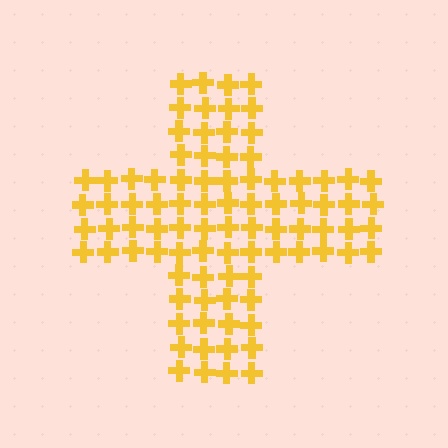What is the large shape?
The large shape is a cross.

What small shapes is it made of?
It is made of small crosses.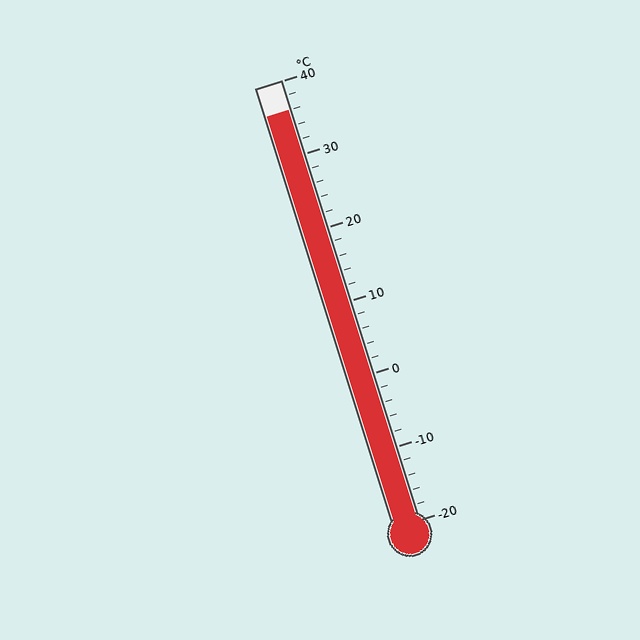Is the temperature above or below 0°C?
The temperature is above 0°C.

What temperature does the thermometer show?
The thermometer shows approximately 36°C.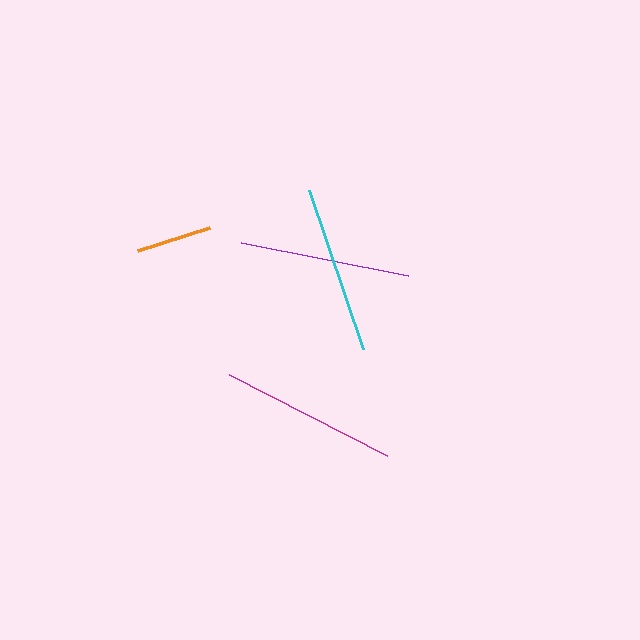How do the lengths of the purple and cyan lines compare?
The purple and cyan lines are approximately the same length.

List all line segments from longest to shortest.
From longest to shortest: magenta, purple, cyan, orange.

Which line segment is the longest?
The magenta line is the longest at approximately 177 pixels.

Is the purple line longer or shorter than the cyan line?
The purple line is longer than the cyan line.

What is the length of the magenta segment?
The magenta segment is approximately 177 pixels long.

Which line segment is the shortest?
The orange line is the shortest at approximately 76 pixels.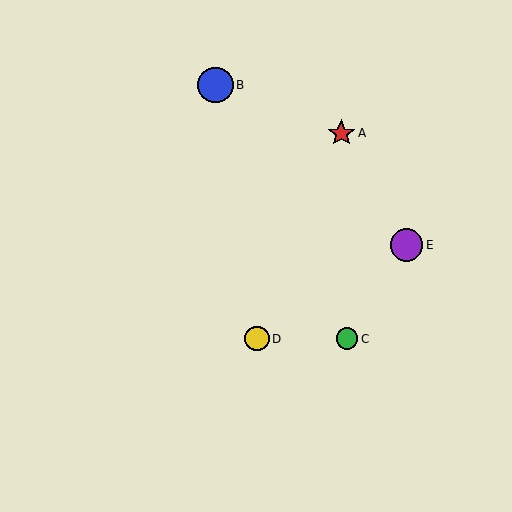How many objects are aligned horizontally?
2 objects (C, D) are aligned horizontally.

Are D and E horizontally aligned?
No, D is at y≈339 and E is at y≈245.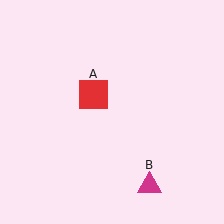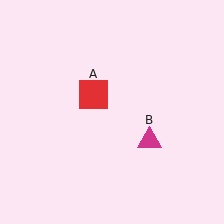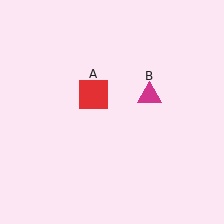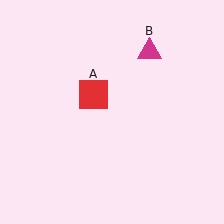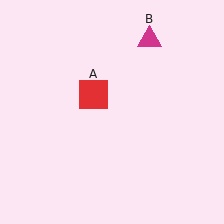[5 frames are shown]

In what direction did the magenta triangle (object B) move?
The magenta triangle (object B) moved up.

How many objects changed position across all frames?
1 object changed position: magenta triangle (object B).